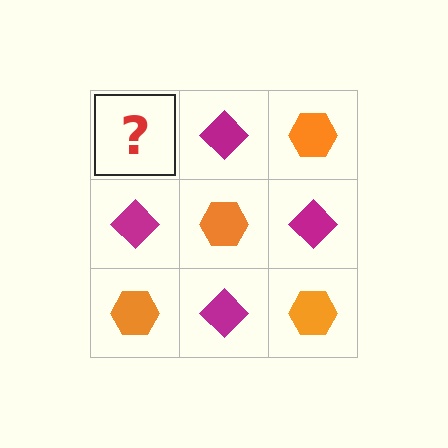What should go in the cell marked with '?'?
The missing cell should contain an orange hexagon.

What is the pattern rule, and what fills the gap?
The rule is that it alternates orange hexagon and magenta diamond in a checkerboard pattern. The gap should be filled with an orange hexagon.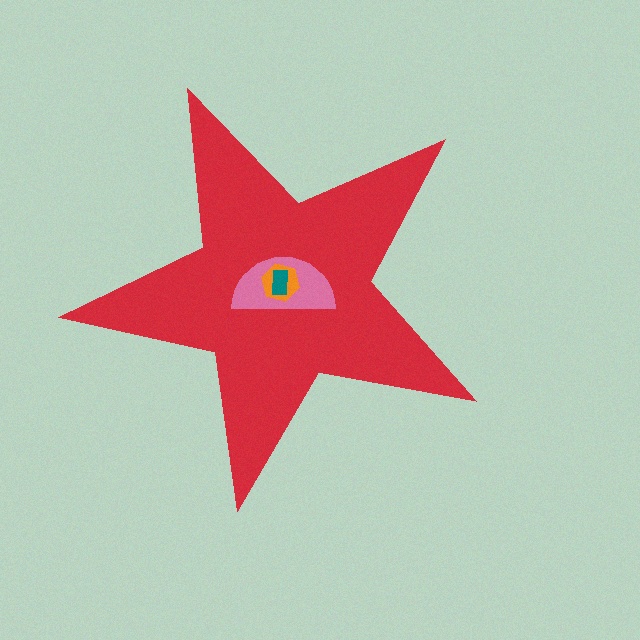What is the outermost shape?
The red star.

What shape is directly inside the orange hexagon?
The teal rectangle.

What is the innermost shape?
The teal rectangle.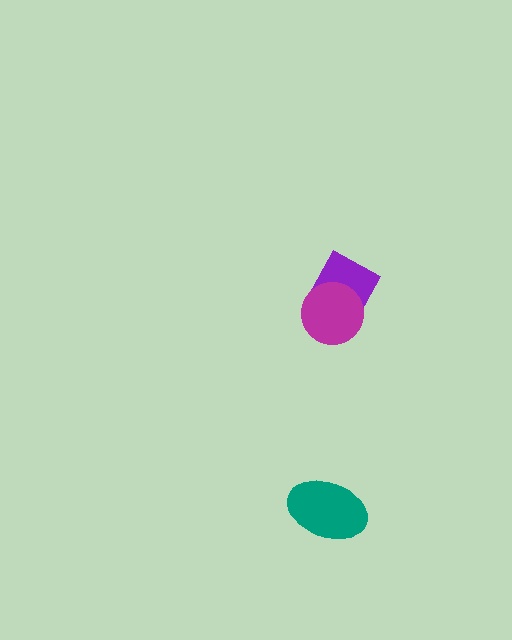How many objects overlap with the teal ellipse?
0 objects overlap with the teal ellipse.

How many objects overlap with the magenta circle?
1 object overlaps with the magenta circle.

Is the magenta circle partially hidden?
No, no other shape covers it.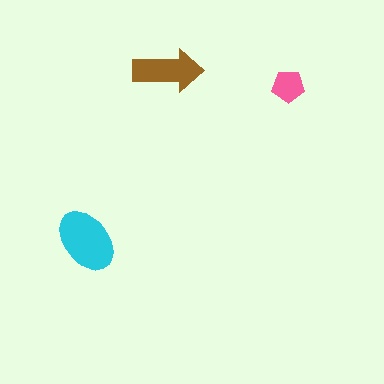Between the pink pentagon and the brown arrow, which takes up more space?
The brown arrow.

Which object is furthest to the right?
The pink pentagon is rightmost.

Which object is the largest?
The cyan ellipse.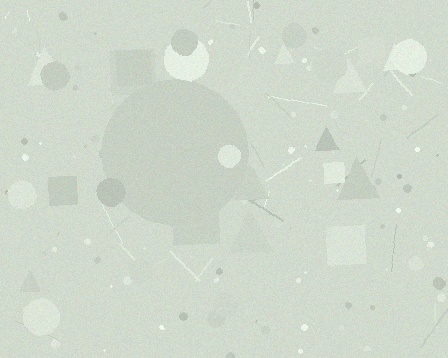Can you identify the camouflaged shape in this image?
The camouflaged shape is a circle.